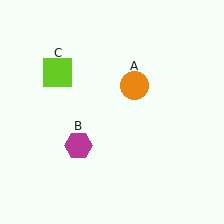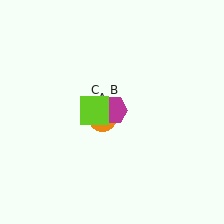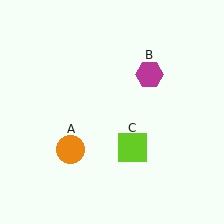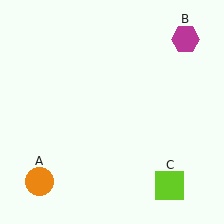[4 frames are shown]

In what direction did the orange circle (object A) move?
The orange circle (object A) moved down and to the left.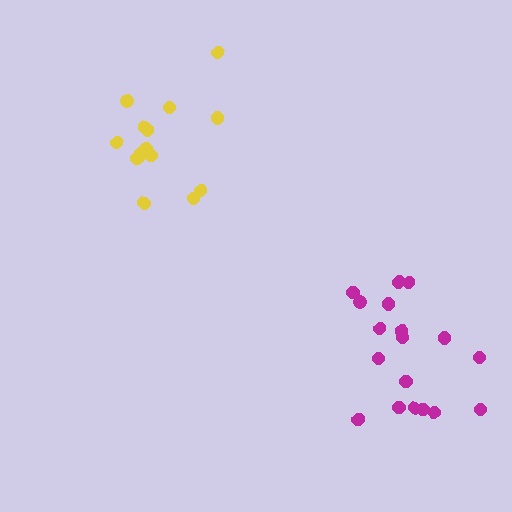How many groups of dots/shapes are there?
There are 2 groups.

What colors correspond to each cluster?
The clusters are colored: magenta, yellow.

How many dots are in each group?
Group 1: 18 dots, Group 2: 14 dots (32 total).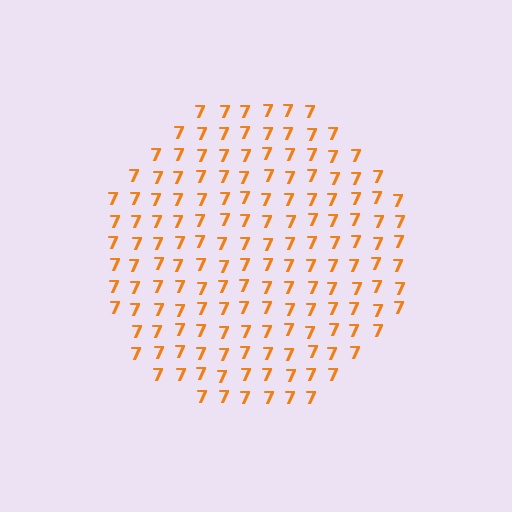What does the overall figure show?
The overall figure shows a circle.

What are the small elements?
The small elements are digit 7's.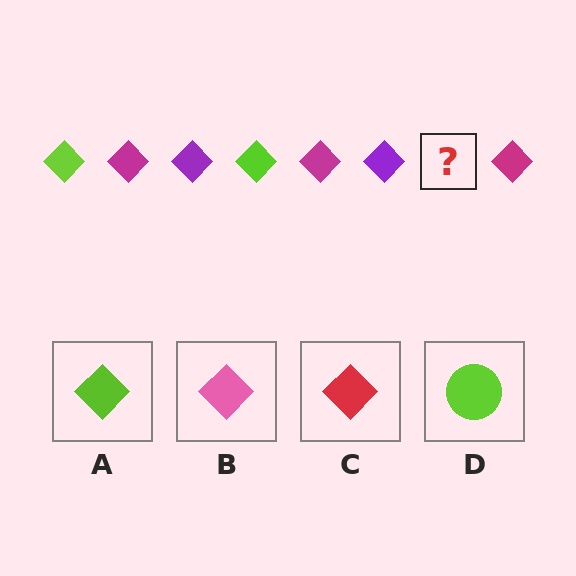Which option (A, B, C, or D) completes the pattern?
A.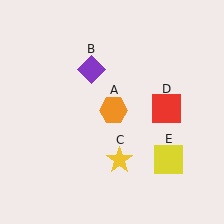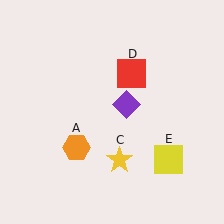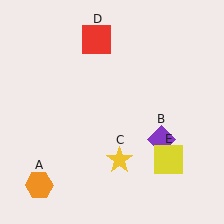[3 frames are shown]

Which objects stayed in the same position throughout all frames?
Yellow star (object C) and yellow square (object E) remained stationary.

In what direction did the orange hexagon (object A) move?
The orange hexagon (object A) moved down and to the left.